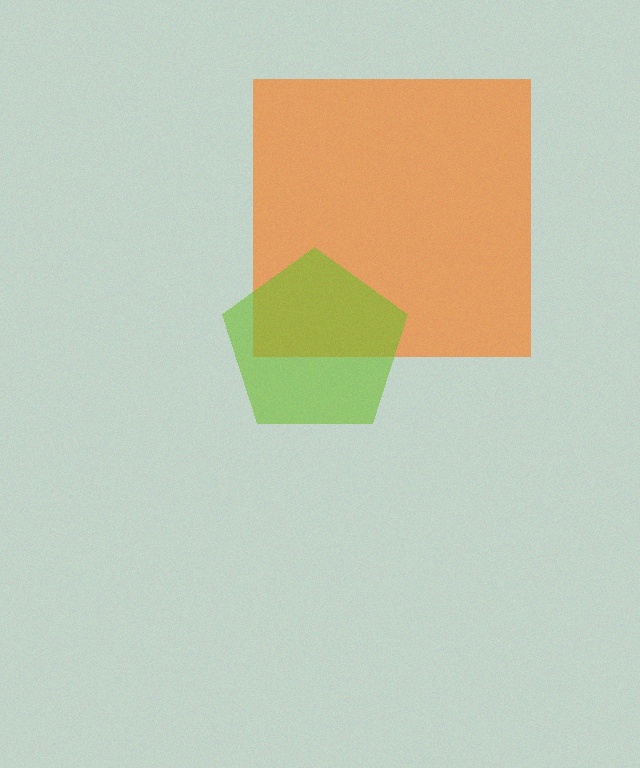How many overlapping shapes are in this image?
There are 2 overlapping shapes in the image.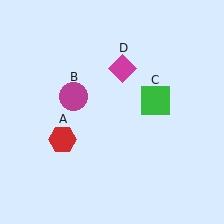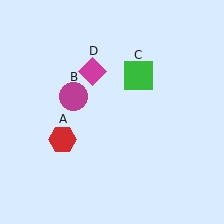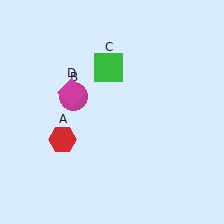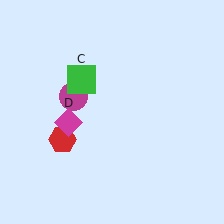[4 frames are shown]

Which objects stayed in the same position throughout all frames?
Red hexagon (object A) and magenta circle (object B) remained stationary.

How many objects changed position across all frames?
2 objects changed position: green square (object C), magenta diamond (object D).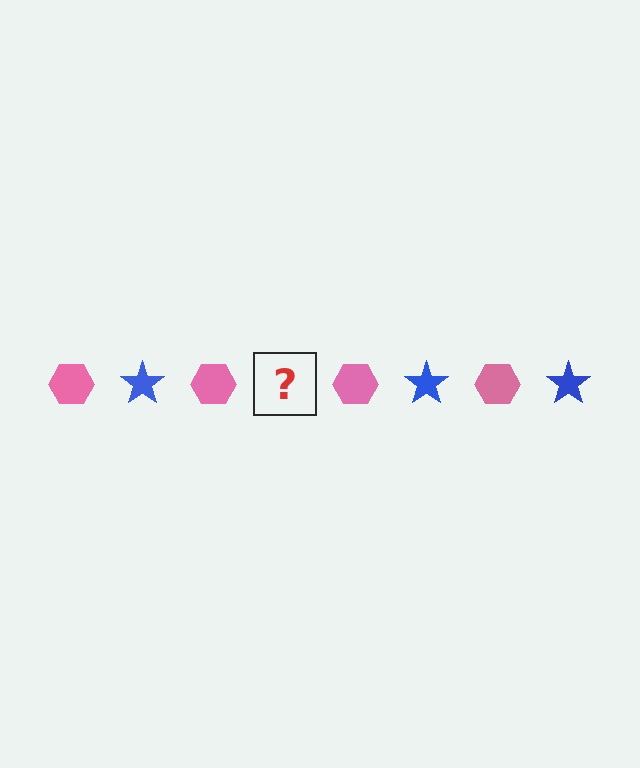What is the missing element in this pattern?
The missing element is a blue star.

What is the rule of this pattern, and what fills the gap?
The rule is that the pattern alternates between pink hexagon and blue star. The gap should be filled with a blue star.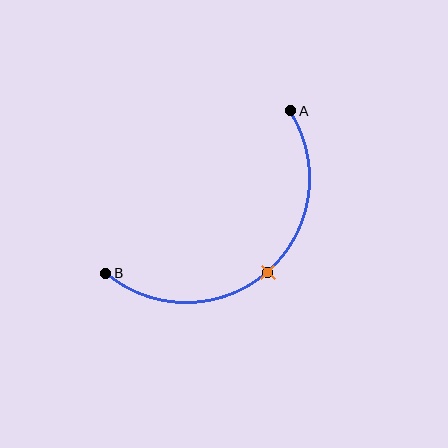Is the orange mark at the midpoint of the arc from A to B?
Yes. The orange mark lies on the arc at equal arc-length from both A and B — it is the arc midpoint.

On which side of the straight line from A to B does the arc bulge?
The arc bulges below and to the right of the straight line connecting A and B.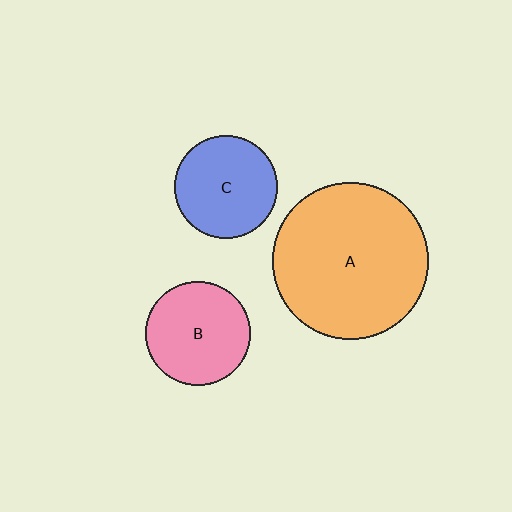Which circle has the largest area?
Circle A (orange).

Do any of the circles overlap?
No, none of the circles overlap.